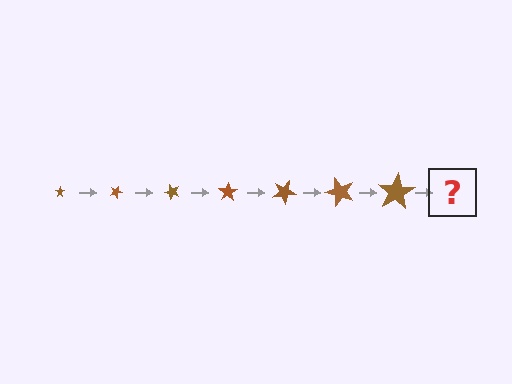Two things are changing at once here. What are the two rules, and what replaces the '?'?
The two rules are that the star grows larger each step and it rotates 25 degrees each step. The '?' should be a star, larger than the previous one and rotated 175 degrees from the start.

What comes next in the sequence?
The next element should be a star, larger than the previous one and rotated 175 degrees from the start.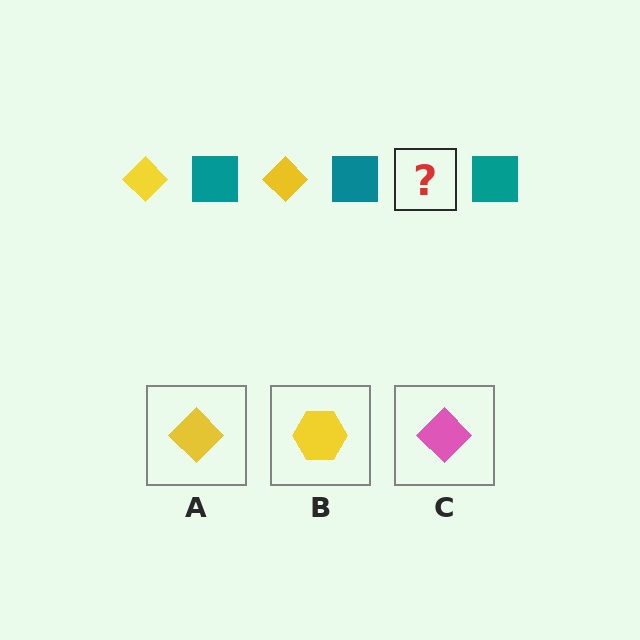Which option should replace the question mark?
Option A.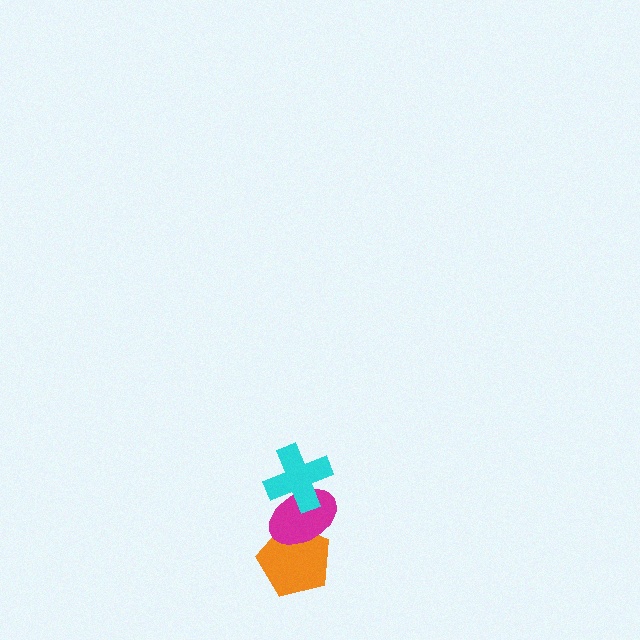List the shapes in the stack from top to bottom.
From top to bottom: the cyan cross, the magenta ellipse, the orange pentagon.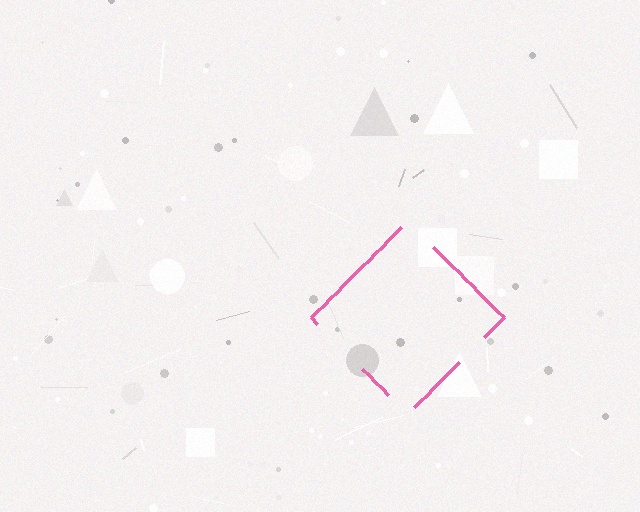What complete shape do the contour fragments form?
The contour fragments form a diamond.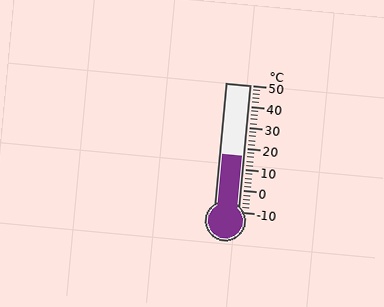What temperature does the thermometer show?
The thermometer shows approximately 16°C.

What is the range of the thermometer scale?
The thermometer scale ranges from -10°C to 50°C.